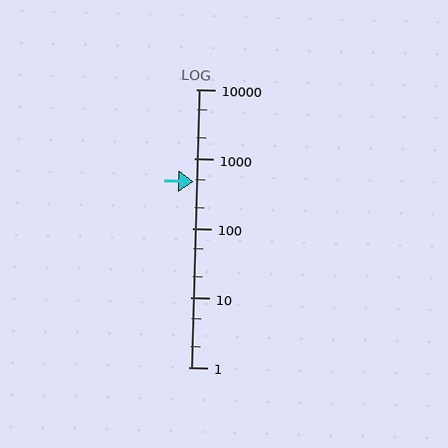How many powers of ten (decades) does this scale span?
The scale spans 4 decades, from 1 to 10000.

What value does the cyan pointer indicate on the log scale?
The pointer indicates approximately 470.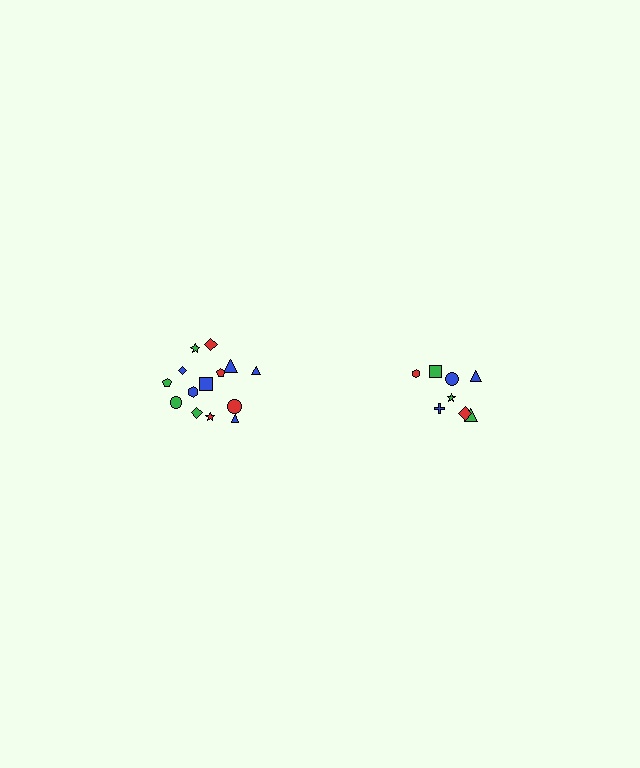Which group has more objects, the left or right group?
The left group.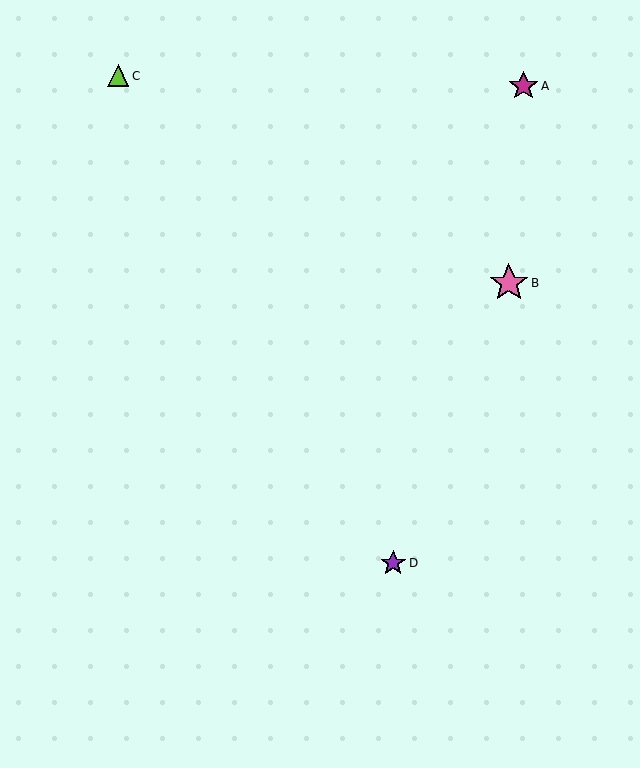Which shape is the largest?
The pink star (labeled B) is the largest.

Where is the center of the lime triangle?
The center of the lime triangle is at (118, 76).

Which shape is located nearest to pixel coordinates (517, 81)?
The magenta star (labeled A) at (524, 86) is nearest to that location.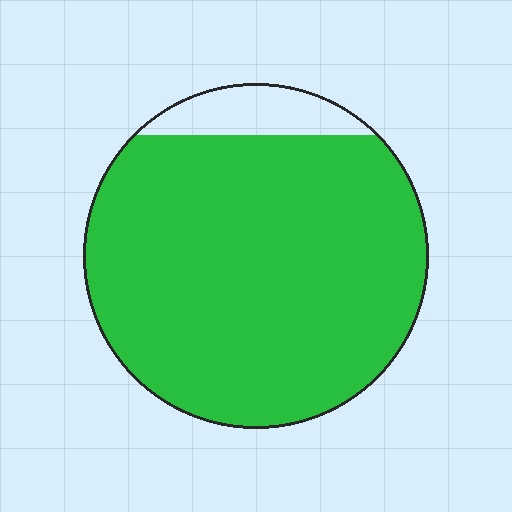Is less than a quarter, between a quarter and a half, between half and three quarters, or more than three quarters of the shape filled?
More than three quarters.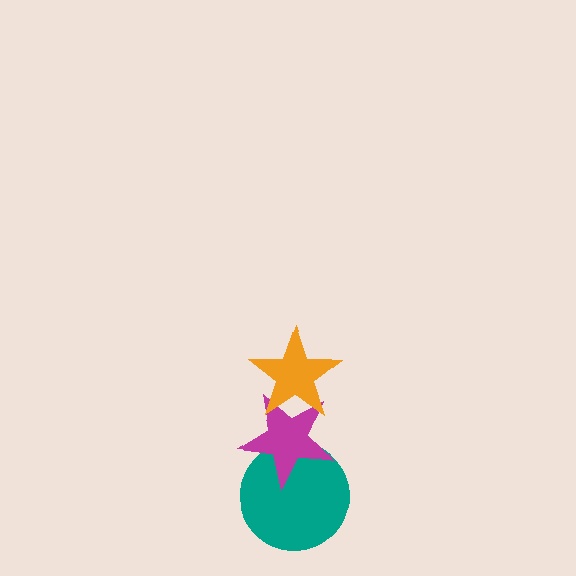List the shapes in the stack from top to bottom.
From top to bottom: the orange star, the magenta star, the teal circle.